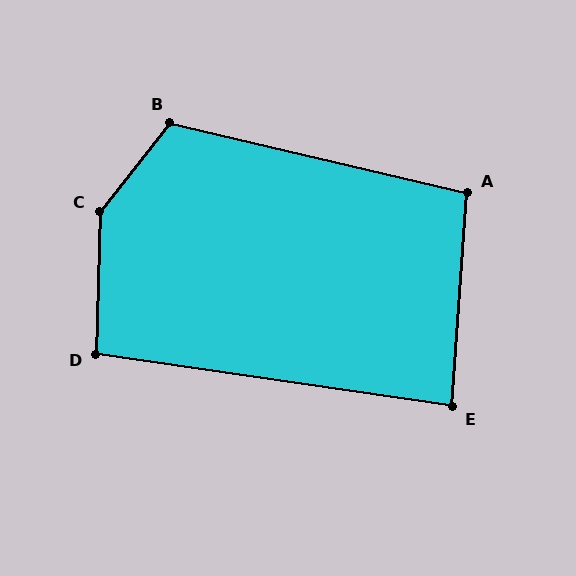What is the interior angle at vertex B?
Approximately 115 degrees (obtuse).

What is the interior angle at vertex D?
Approximately 97 degrees (obtuse).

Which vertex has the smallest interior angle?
E, at approximately 85 degrees.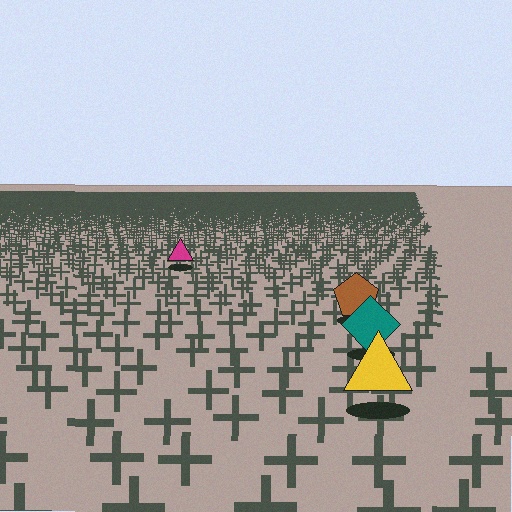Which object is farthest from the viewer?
The magenta triangle is farthest from the viewer. It appears smaller and the ground texture around it is denser.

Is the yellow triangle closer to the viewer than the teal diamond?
Yes. The yellow triangle is closer — you can tell from the texture gradient: the ground texture is coarser near it.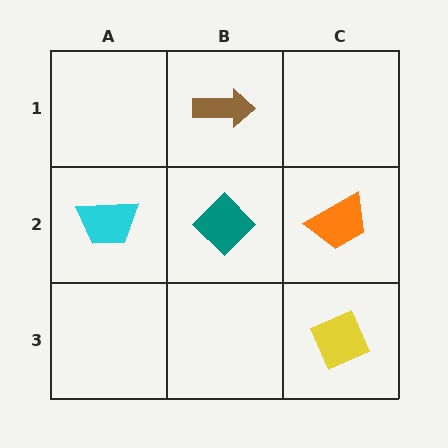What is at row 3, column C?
A yellow diamond.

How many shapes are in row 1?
1 shape.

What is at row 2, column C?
An orange trapezoid.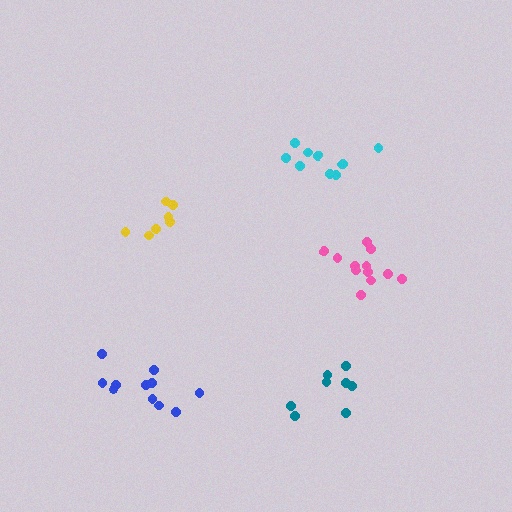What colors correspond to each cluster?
The clusters are colored: teal, yellow, blue, cyan, pink.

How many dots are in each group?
Group 1: 8 dots, Group 2: 7 dots, Group 3: 11 dots, Group 4: 10 dots, Group 5: 12 dots (48 total).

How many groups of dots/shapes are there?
There are 5 groups.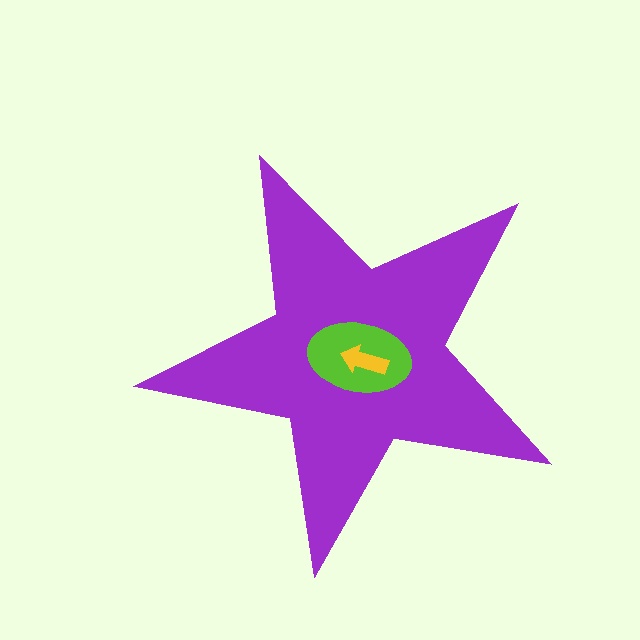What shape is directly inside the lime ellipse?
The yellow arrow.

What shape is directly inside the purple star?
The lime ellipse.